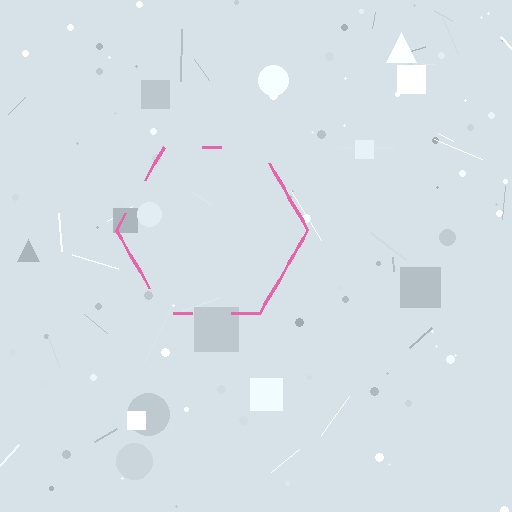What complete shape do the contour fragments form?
The contour fragments form a hexagon.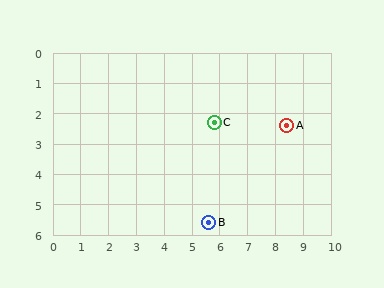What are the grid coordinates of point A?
Point A is at approximately (8.4, 2.4).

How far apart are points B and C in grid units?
Points B and C are about 3.3 grid units apart.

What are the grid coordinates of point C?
Point C is at approximately (5.8, 2.3).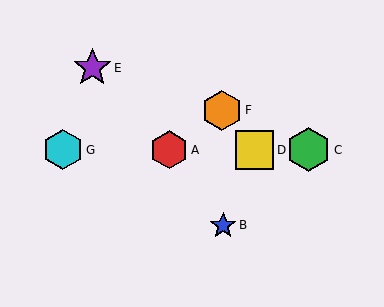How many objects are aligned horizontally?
4 objects (A, C, D, G) are aligned horizontally.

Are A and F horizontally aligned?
No, A is at y≈150 and F is at y≈110.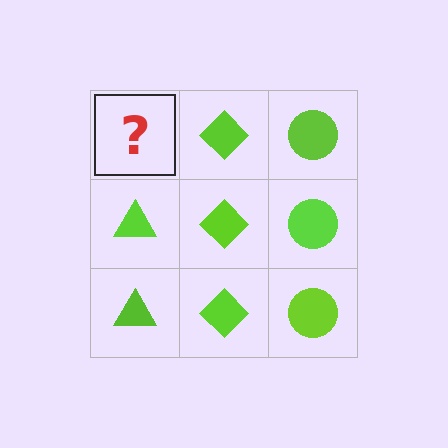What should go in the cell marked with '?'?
The missing cell should contain a lime triangle.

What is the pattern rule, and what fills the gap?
The rule is that each column has a consistent shape. The gap should be filled with a lime triangle.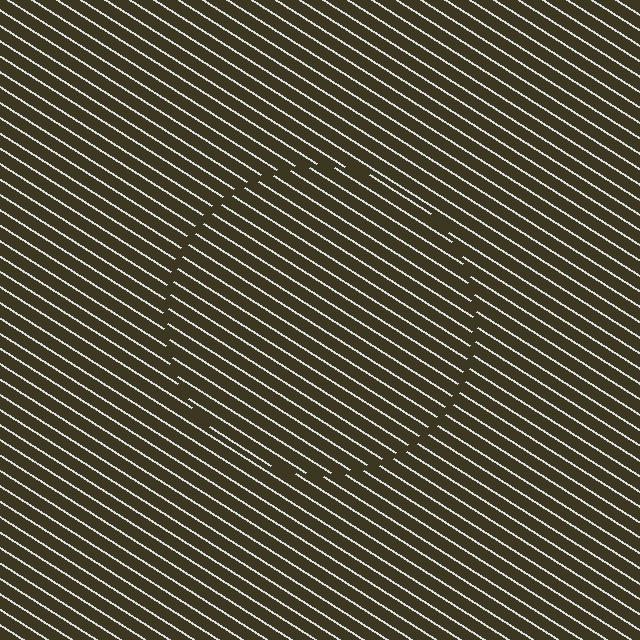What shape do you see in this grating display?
An illusory circle. The interior of the shape contains the same grating, shifted by half a period — the contour is defined by the phase discontinuity where line-ends from the inner and outer gratings abut.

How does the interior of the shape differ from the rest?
The interior of the shape contains the same grating, shifted by half a period — the contour is defined by the phase discontinuity where line-ends from the inner and outer gratings abut.